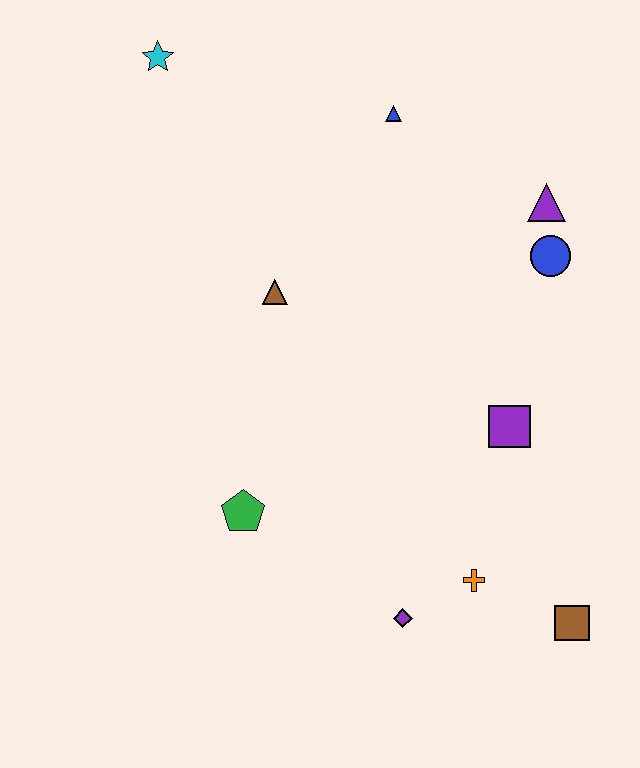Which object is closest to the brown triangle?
The blue triangle is closest to the brown triangle.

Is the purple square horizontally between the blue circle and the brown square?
No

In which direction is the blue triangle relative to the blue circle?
The blue triangle is to the left of the blue circle.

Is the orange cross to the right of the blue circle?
No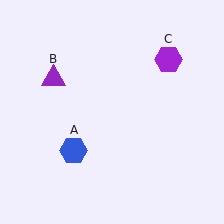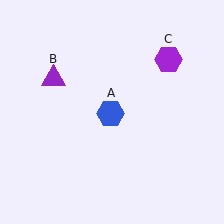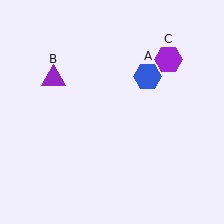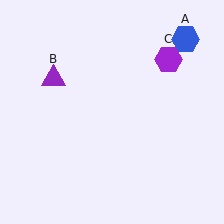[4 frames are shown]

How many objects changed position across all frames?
1 object changed position: blue hexagon (object A).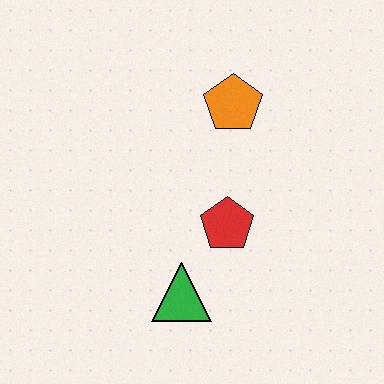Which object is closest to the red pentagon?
The green triangle is closest to the red pentagon.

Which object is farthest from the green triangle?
The orange pentagon is farthest from the green triangle.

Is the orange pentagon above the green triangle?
Yes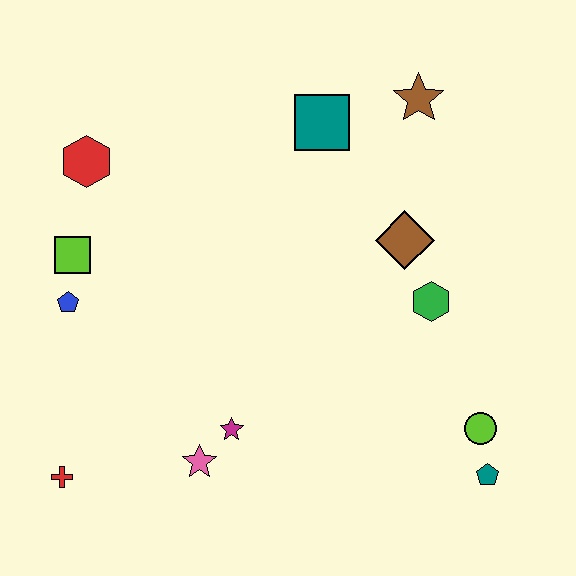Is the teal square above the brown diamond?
Yes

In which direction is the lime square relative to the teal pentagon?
The lime square is to the left of the teal pentagon.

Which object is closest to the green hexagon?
The brown diamond is closest to the green hexagon.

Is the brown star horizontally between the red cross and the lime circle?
Yes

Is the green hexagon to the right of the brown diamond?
Yes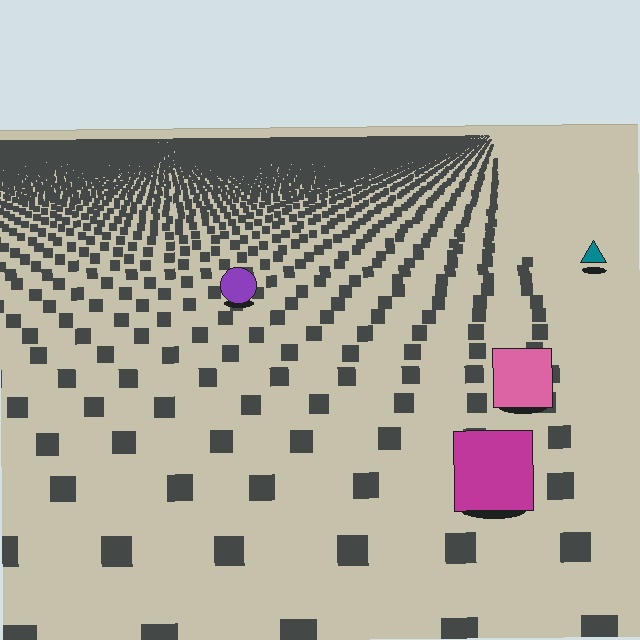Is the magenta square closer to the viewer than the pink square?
Yes. The magenta square is closer — you can tell from the texture gradient: the ground texture is coarser near it.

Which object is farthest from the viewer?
The teal triangle is farthest from the viewer. It appears smaller and the ground texture around it is denser.